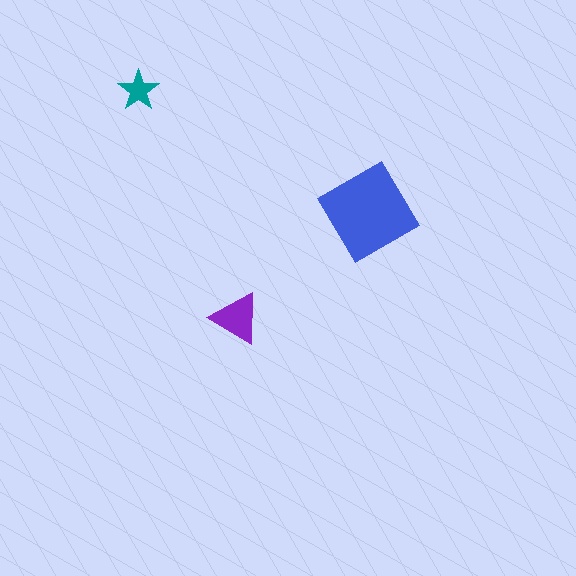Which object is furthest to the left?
The teal star is leftmost.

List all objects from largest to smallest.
The blue diamond, the purple triangle, the teal star.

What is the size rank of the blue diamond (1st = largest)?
1st.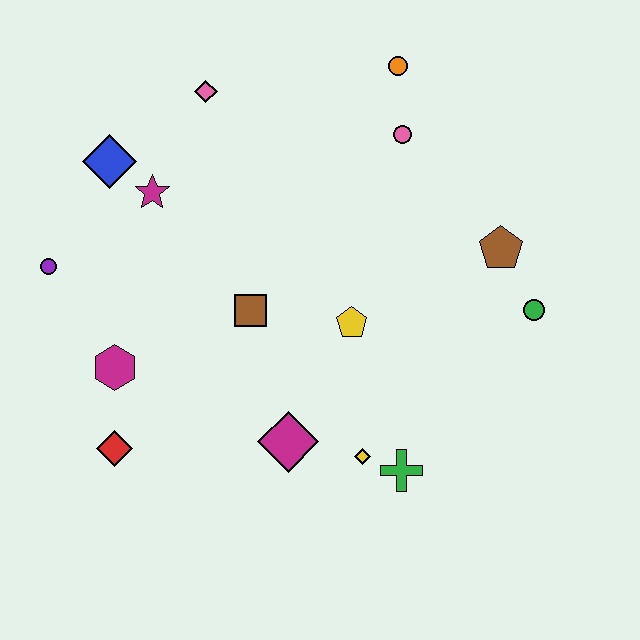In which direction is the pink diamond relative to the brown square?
The pink diamond is above the brown square.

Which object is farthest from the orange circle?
The red diamond is farthest from the orange circle.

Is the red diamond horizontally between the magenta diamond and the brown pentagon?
No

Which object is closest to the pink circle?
The orange circle is closest to the pink circle.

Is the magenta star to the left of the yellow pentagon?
Yes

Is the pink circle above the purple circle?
Yes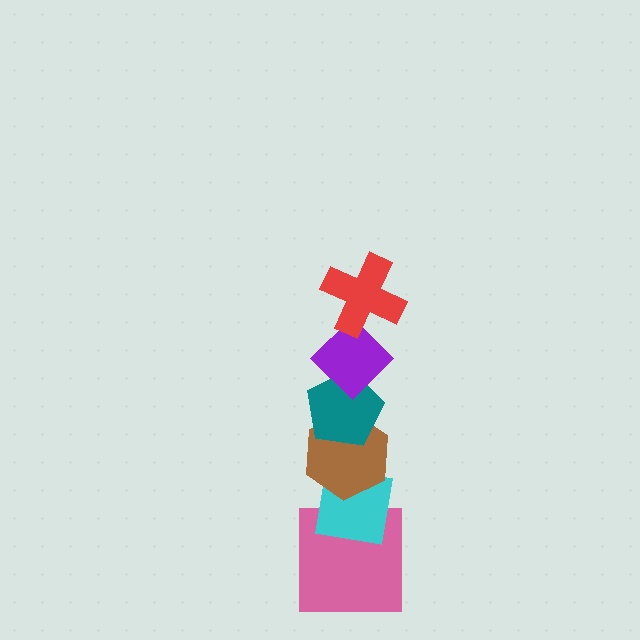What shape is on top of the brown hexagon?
The teal pentagon is on top of the brown hexagon.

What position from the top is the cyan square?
The cyan square is 5th from the top.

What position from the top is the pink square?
The pink square is 6th from the top.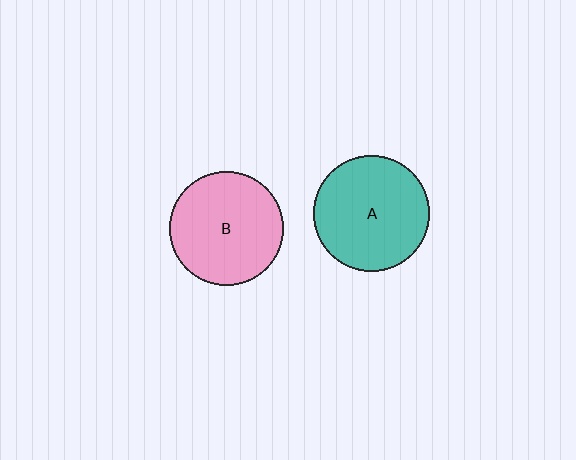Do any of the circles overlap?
No, none of the circles overlap.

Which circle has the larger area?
Circle A (teal).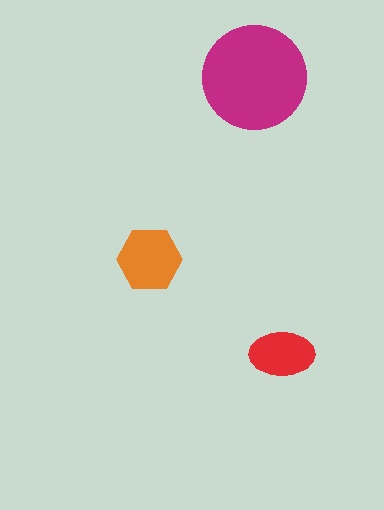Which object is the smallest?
The red ellipse.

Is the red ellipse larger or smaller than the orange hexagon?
Smaller.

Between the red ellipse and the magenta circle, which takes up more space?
The magenta circle.